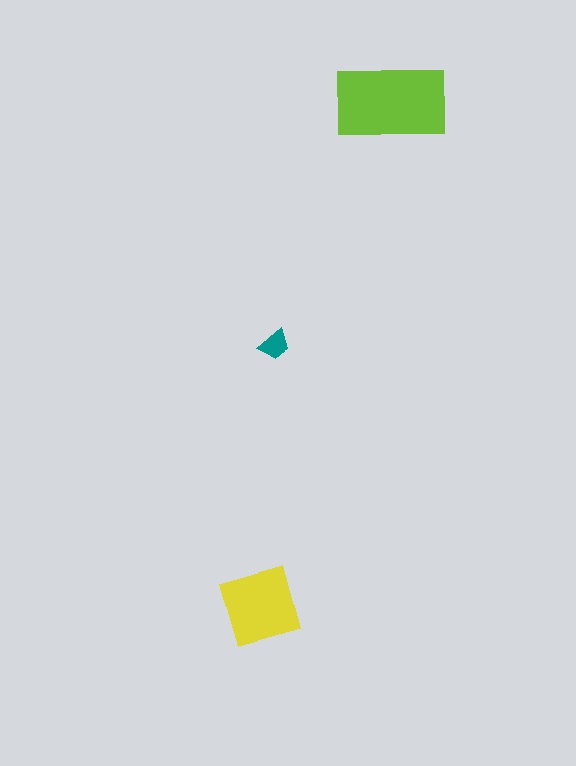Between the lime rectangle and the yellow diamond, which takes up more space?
The lime rectangle.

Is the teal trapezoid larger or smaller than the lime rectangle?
Smaller.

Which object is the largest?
The lime rectangle.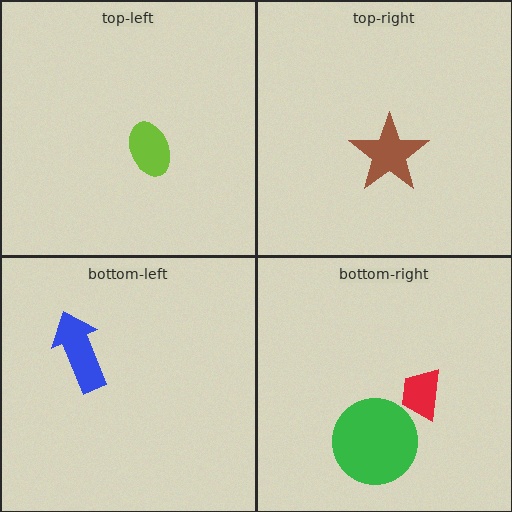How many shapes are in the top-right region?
1.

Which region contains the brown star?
The top-right region.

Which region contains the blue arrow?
The bottom-left region.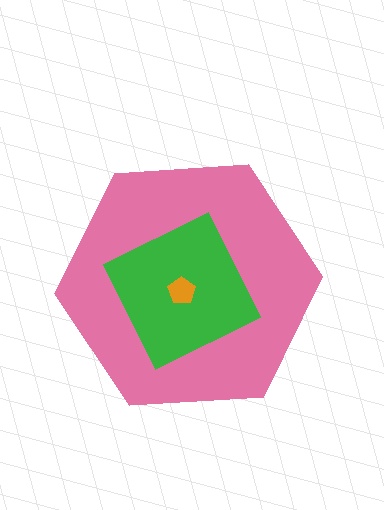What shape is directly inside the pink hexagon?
The green square.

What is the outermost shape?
The pink hexagon.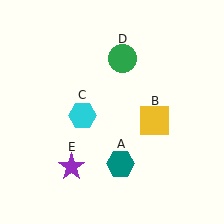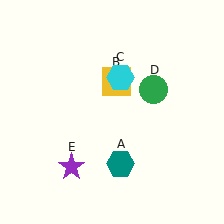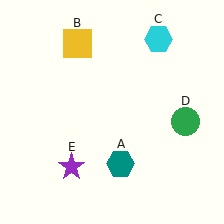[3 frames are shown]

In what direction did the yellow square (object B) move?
The yellow square (object B) moved up and to the left.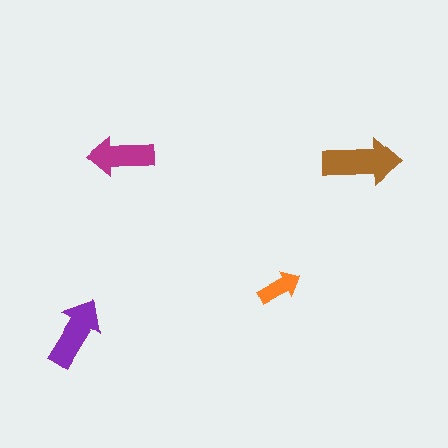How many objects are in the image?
There are 4 objects in the image.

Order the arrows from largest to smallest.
the brown one, the purple one, the magenta one, the orange one.